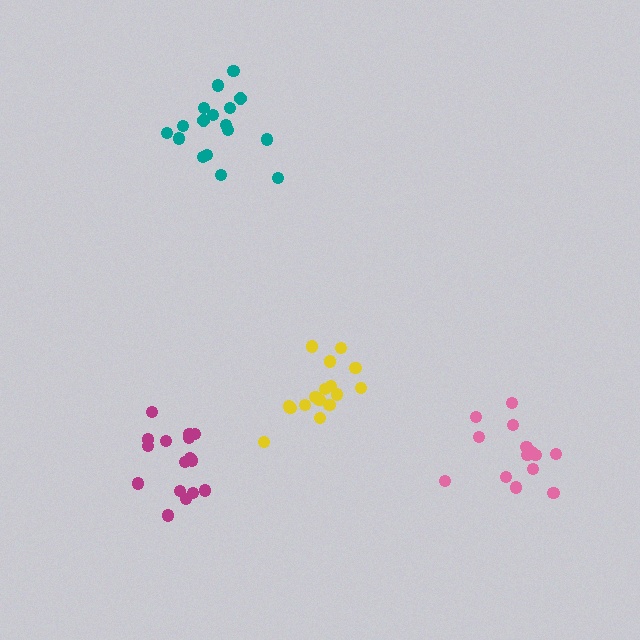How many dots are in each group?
Group 1: 17 dots, Group 2: 16 dots, Group 3: 14 dots, Group 4: 17 dots (64 total).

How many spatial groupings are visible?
There are 4 spatial groupings.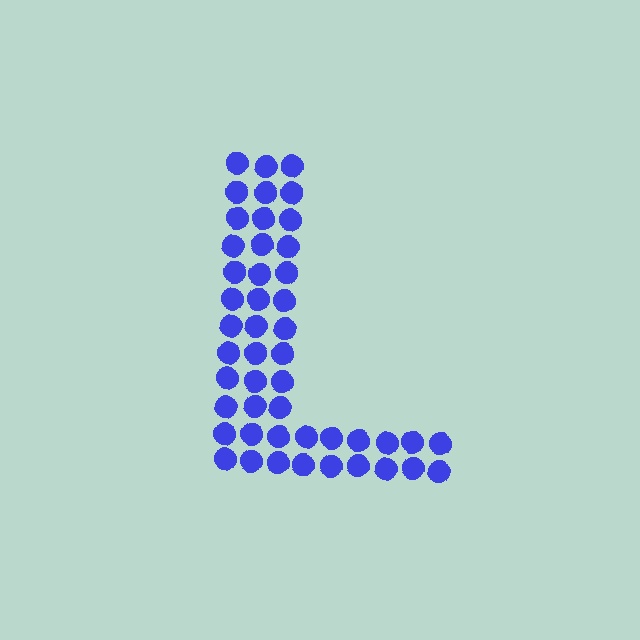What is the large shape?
The large shape is the letter L.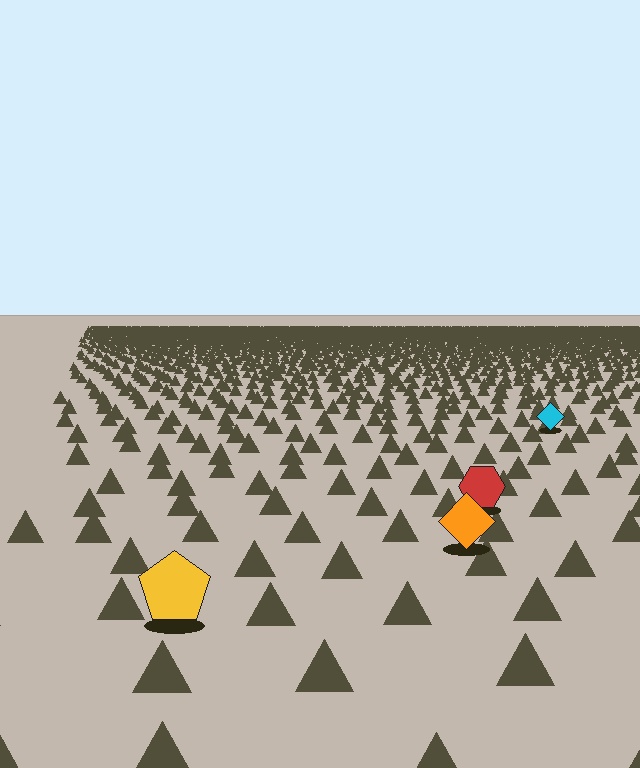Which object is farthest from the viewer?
The cyan diamond is farthest from the viewer. It appears smaller and the ground texture around it is denser.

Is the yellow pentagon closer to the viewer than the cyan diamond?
Yes. The yellow pentagon is closer — you can tell from the texture gradient: the ground texture is coarser near it.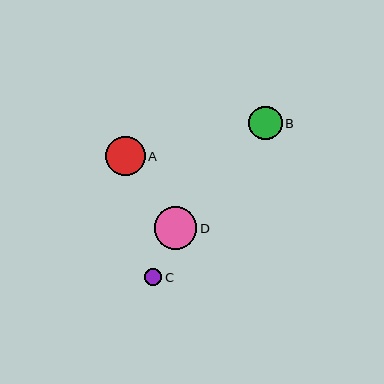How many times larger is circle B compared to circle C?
Circle B is approximately 2.0 times the size of circle C.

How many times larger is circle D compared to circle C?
Circle D is approximately 2.5 times the size of circle C.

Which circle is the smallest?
Circle C is the smallest with a size of approximately 17 pixels.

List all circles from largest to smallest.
From largest to smallest: D, A, B, C.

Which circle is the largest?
Circle D is the largest with a size of approximately 43 pixels.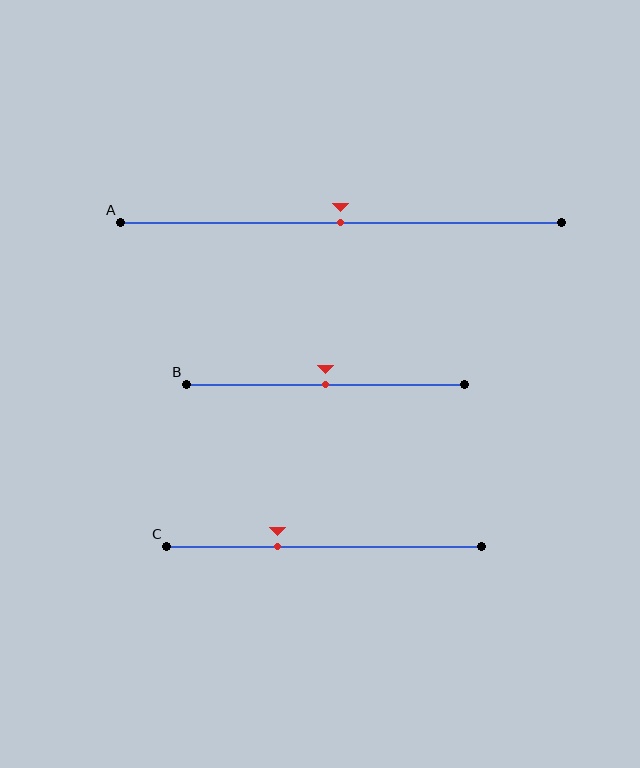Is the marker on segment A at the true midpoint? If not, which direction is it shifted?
Yes, the marker on segment A is at the true midpoint.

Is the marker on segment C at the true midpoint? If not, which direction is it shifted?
No, the marker on segment C is shifted to the left by about 15% of the segment length.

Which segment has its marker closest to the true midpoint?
Segment A has its marker closest to the true midpoint.